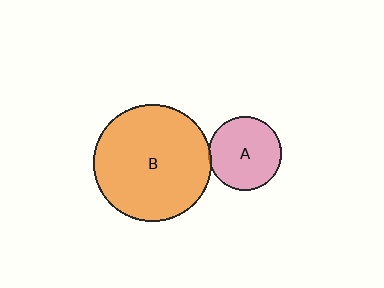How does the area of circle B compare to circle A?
Approximately 2.5 times.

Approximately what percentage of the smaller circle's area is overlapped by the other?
Approximately 5%.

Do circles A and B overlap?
Yes.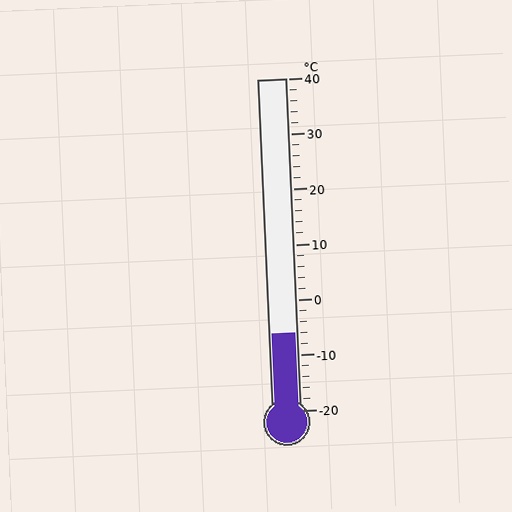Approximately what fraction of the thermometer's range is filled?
The thermometer is filled to approximately 25% of its range.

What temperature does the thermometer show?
The thermometer shows approximately -6°C.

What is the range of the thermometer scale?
The thermometer scale ranges from -20°C to 40°C.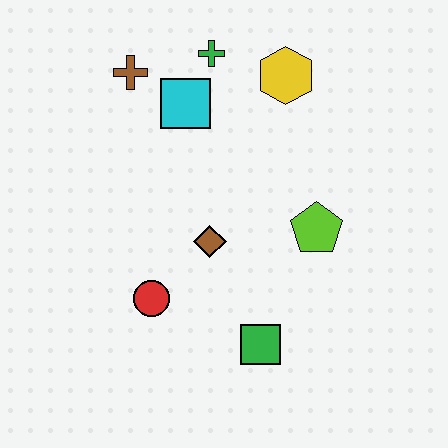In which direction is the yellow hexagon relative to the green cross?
The yellow hexagon is to the right of the green cross.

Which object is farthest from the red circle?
The yellow hexagon is farthest from the red circle.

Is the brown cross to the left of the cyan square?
Yes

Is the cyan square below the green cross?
Yes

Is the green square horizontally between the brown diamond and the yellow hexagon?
Yes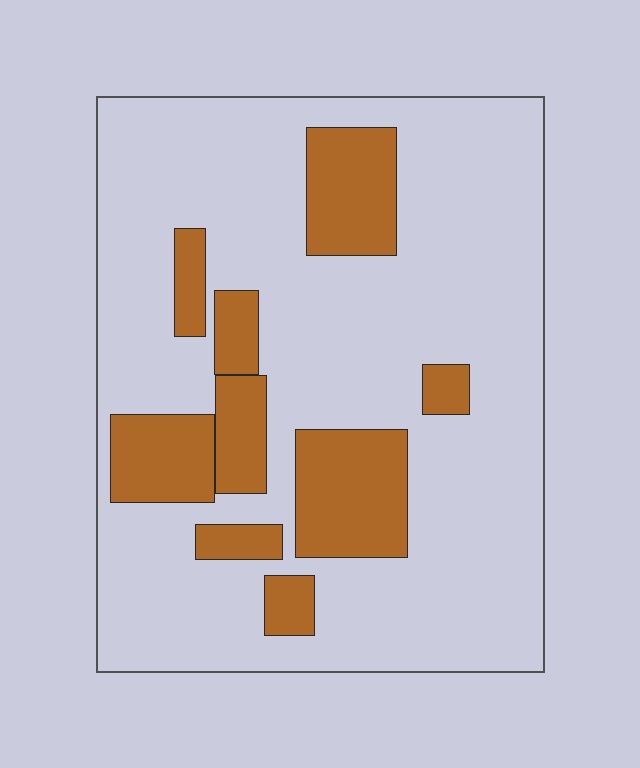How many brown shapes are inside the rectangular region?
9.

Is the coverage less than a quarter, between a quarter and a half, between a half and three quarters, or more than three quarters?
Less than a quarter.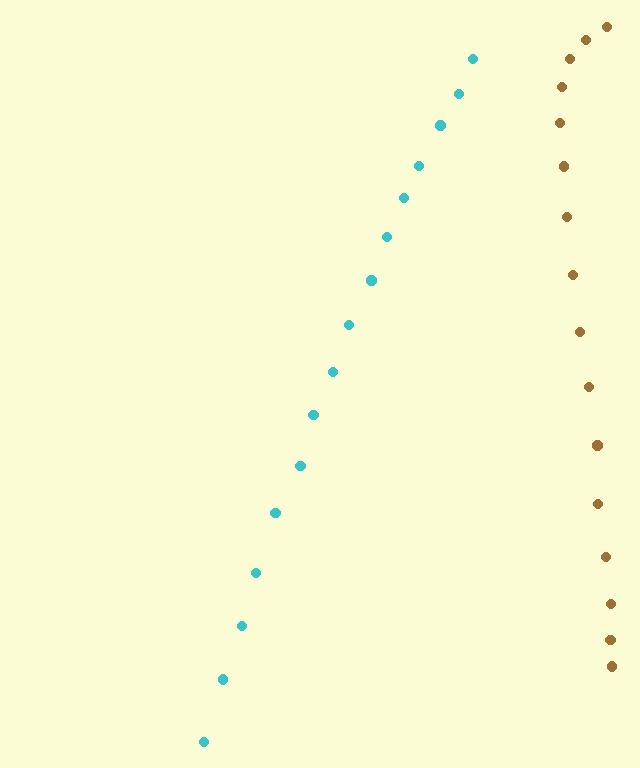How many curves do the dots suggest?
There are 2 distinct paths.